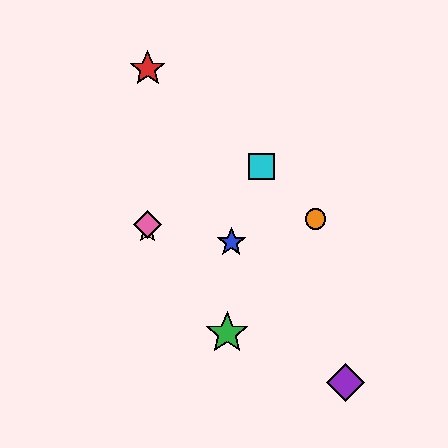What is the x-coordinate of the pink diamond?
The pink diamond is at x≈148.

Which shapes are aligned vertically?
The red star, the yellow star, the pink diamond are aligned vertically.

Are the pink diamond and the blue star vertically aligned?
No, the pink diamond is at x≈148 and the blue star is at x≈231.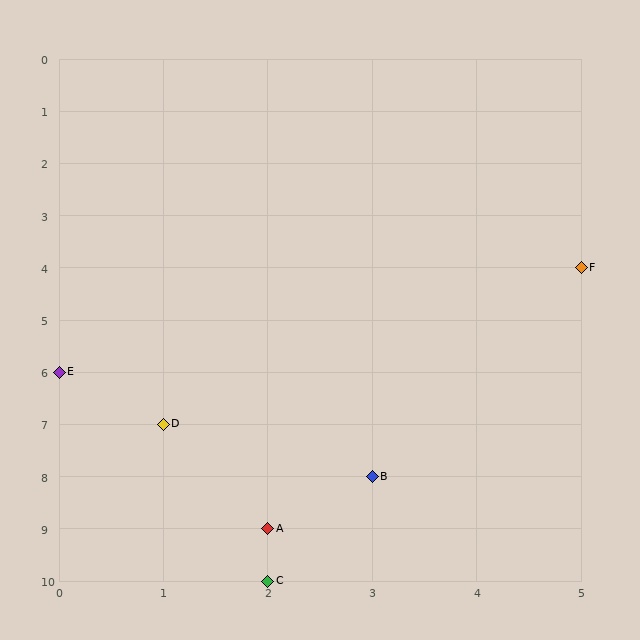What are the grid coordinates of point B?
Point B is at grid coordinates (3, 8).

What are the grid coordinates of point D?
Point D is at grid coordinates (1, 7).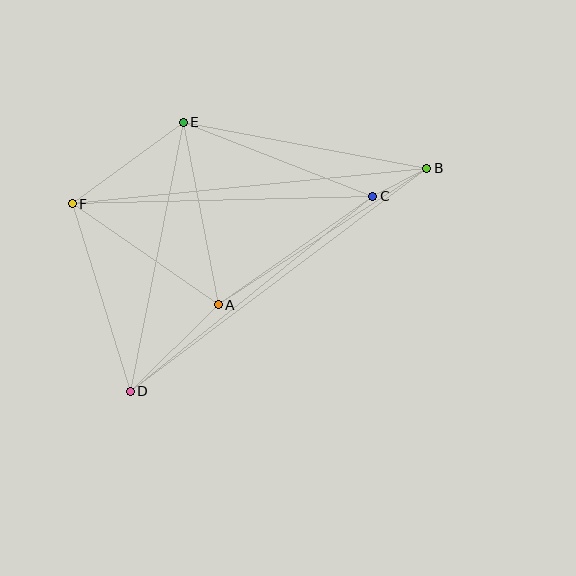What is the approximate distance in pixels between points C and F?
The distance between C and F is approximately 300 pixels.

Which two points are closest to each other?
Points B and C are closest to each other.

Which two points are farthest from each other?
Points B and D are farthest from each other.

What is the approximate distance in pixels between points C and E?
The distance between C and E is approximately 203 pixels.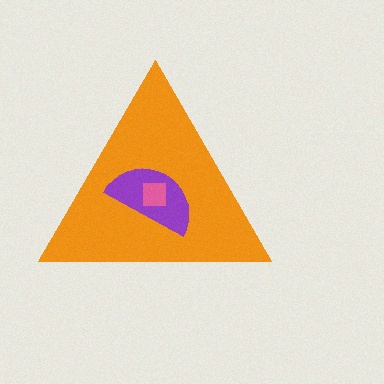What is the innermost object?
The pink square.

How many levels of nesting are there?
3.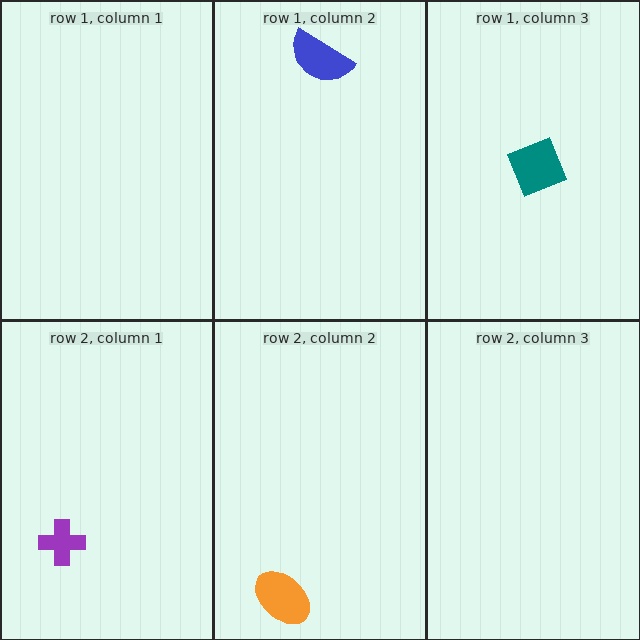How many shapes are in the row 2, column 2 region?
1.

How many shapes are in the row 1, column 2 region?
1.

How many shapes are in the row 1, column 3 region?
1.